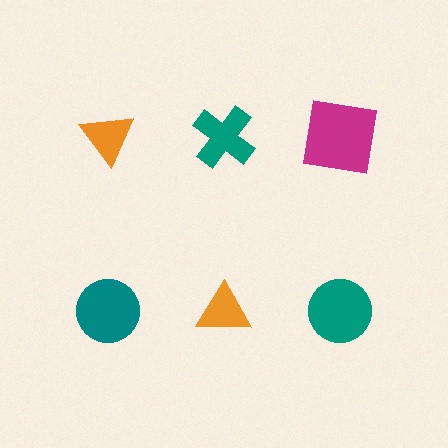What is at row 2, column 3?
A teal circle.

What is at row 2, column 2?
An orange triangle.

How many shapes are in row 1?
3 shapes.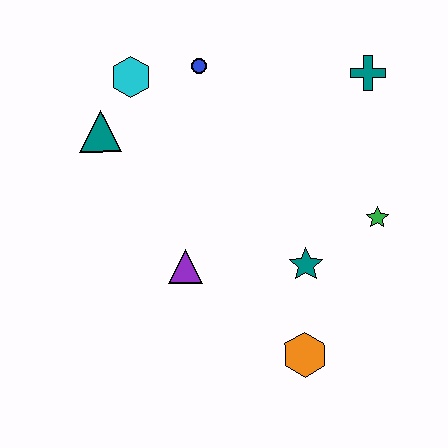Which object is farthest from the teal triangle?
The orange hexagon is farthest from the teal triangle.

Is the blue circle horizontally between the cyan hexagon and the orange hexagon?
Yes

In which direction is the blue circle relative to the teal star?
The blue circle is above the teal star.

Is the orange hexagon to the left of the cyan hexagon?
No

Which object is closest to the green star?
The teal star is closest to the green star.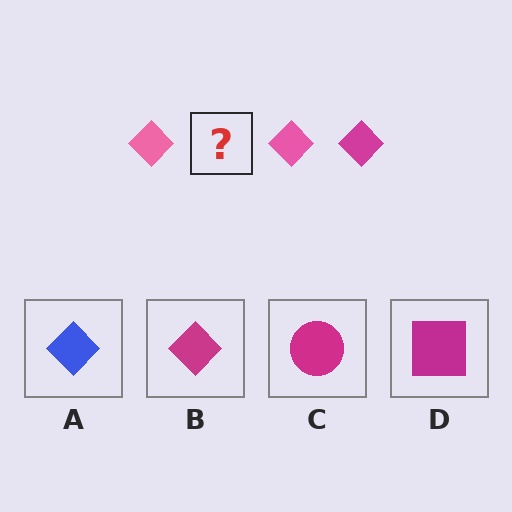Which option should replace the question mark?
Option B.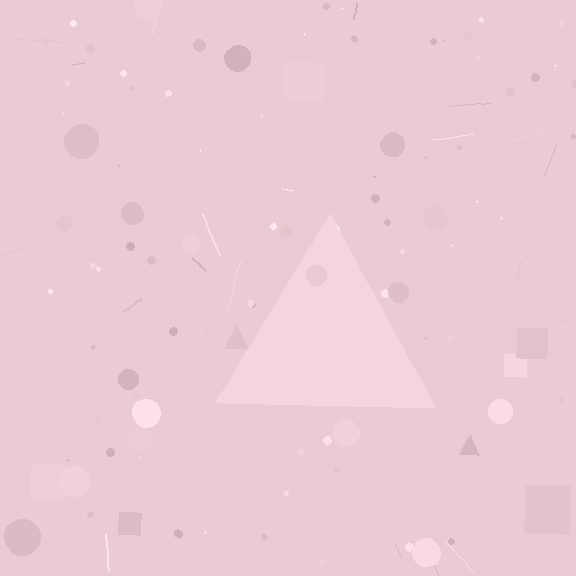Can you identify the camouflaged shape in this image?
The camouflaged shape is a triangle.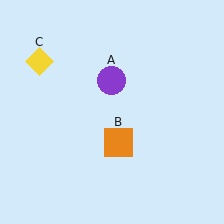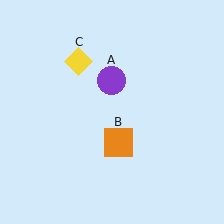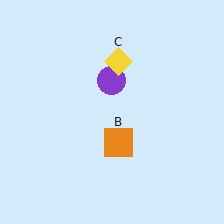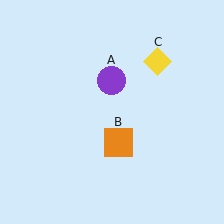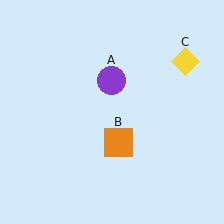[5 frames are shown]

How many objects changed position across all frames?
1 object changed position: yellow diamond (object C).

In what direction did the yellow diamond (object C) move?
The yellow diamond (object C) moved right.